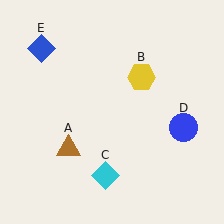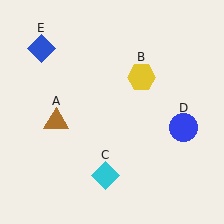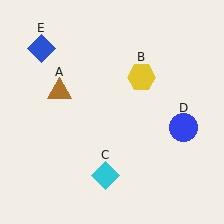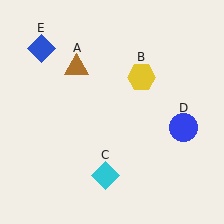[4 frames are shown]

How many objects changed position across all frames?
1 object changed position: brown triangle (object A).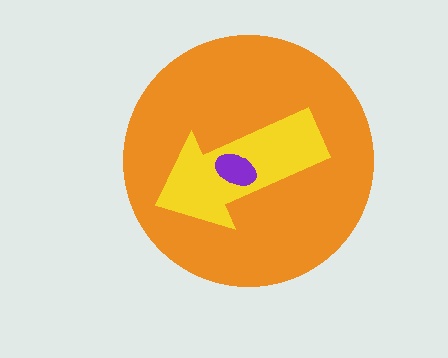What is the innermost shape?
The purple ellipse.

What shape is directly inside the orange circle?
The yellow arrow.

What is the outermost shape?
The orange circle.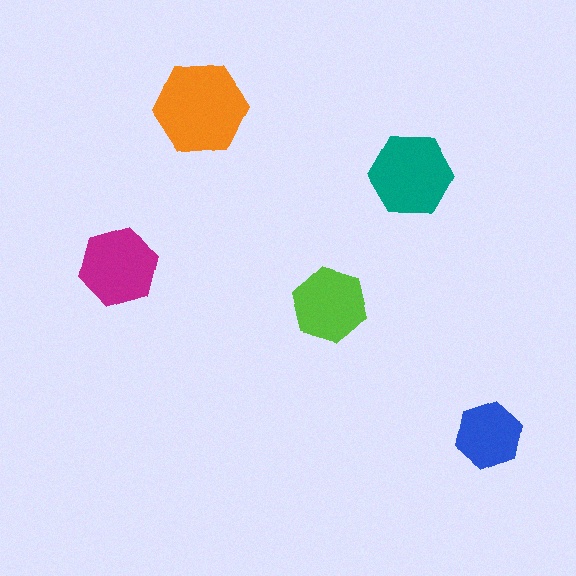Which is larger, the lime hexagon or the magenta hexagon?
The magenta one.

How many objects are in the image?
There are 5 objects in the image.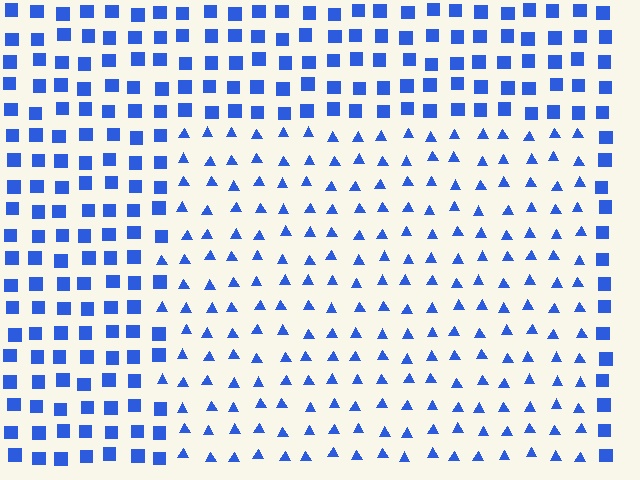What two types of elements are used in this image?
The image uses triangles inside the rectangle region and squares outside it.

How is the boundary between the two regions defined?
The boundary is defined by a change in element shape: triangles inside vs. squares outside. All elements share the same color and spacing.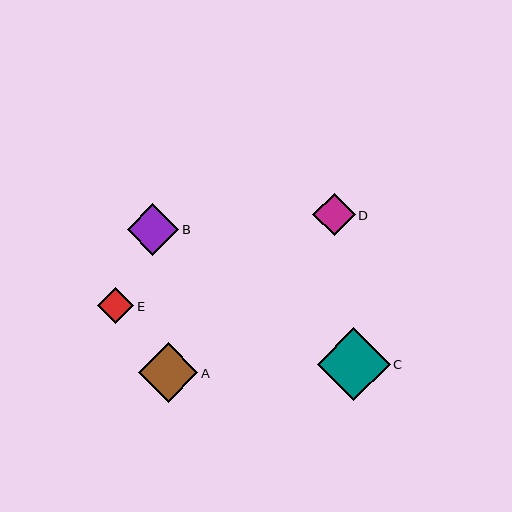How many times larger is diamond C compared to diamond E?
Diamond C is approximately 2.0 times the size of diamond E.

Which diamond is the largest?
Diamond C is the largest with a size of approximately 73 pixels.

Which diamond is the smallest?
Diamond E is the smallest with a size of approximately 37 pixels.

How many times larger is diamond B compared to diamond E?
Diamond B is approximately 1.4 times the size of diamond E.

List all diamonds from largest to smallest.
From largest to smallest: C, A, B, D, E.